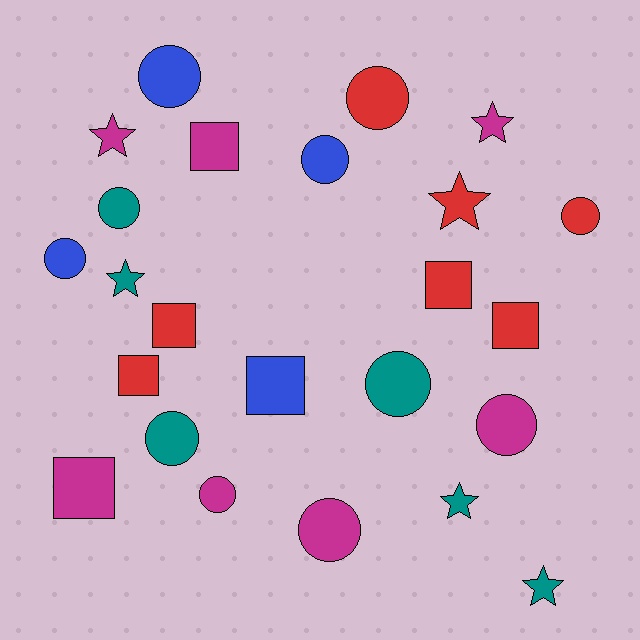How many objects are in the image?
There are 24 objects.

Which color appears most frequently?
Red, with 7 objects.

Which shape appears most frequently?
Circle, with 11 objects.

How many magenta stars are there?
There are 2 magenta stars.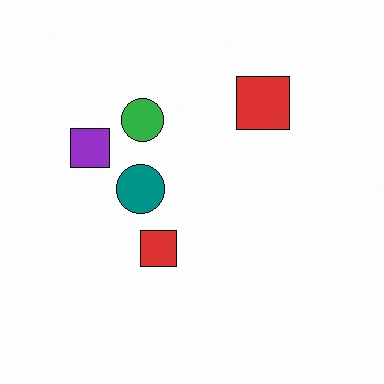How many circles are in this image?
There are 2 circles.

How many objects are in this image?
There are 5 objects.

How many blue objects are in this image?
There are no blue objects.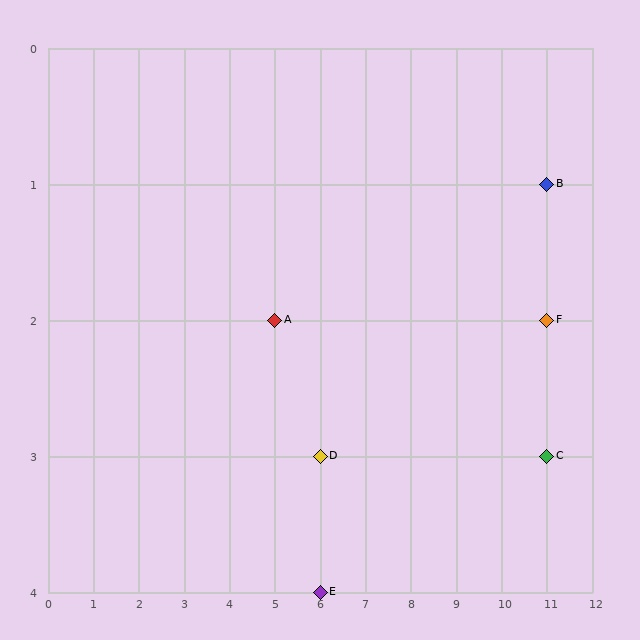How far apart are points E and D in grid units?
Points E and D are 1 row apart.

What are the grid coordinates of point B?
Point B is at grid coordinates (11, 1).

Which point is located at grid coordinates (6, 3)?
Point D is at (6, 3).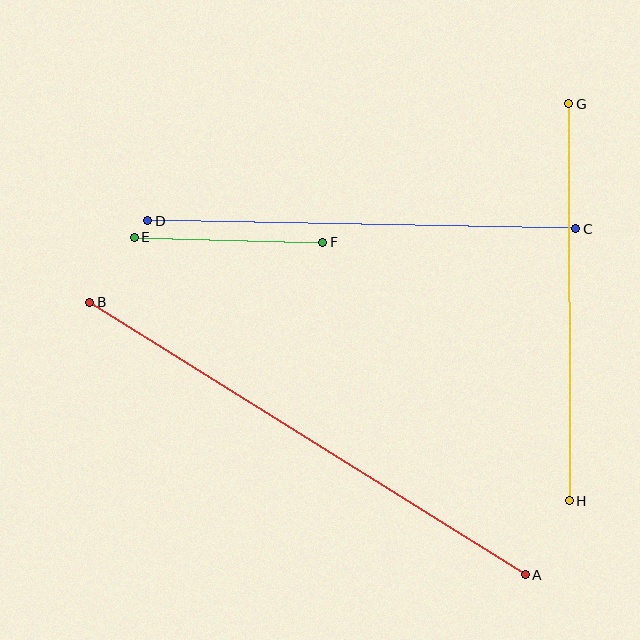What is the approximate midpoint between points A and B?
The midpoint is at approximately (308, 439) pixels.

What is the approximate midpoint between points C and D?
The midpoint is at approximately (362, 225) pixels.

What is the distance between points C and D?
The distance is approximately 428 pixels.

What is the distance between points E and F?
The distance is approximately 188 pixels.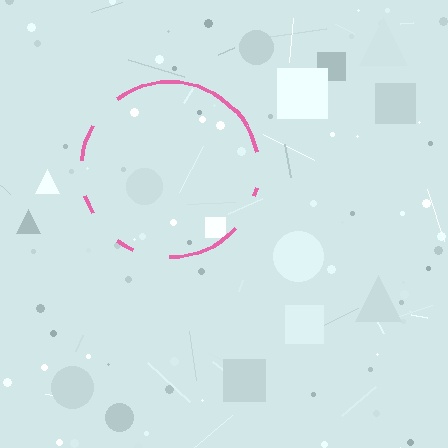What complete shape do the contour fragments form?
The contour fragments form a circle.